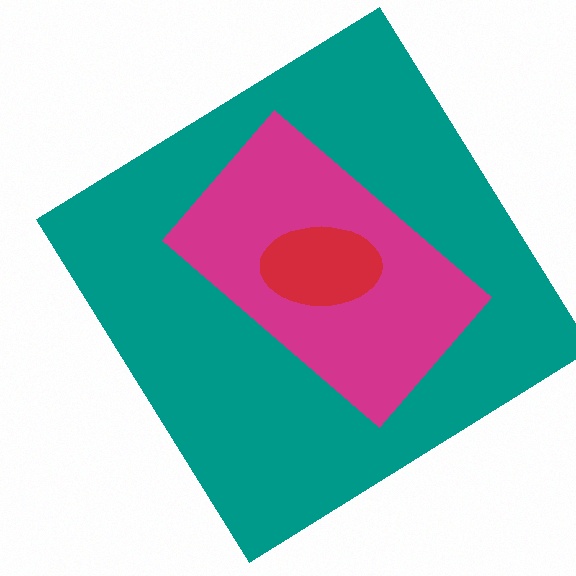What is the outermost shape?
The teal diamond.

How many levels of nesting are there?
3.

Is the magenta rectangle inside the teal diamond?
Yes.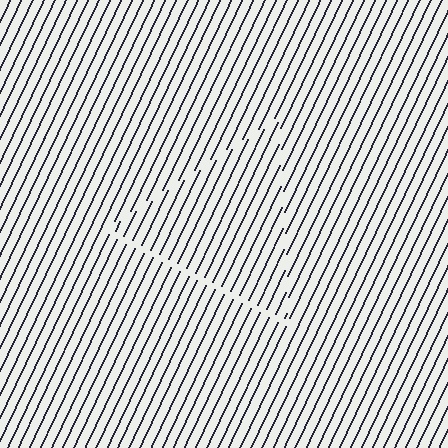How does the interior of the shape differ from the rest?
The interior of the shape contains the same grating, shifted by half a period — the contour is defined by the phase discontinuity where line-ends from the inner and outer gratings abut.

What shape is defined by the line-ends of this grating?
An illusory triangle. The interior of the shape contains the same grating, shifted by half a period — the contour is defined by the phase discontinuity where line-ends from the inner and outer gratings abut.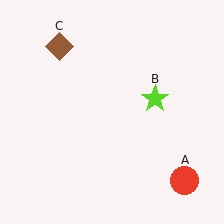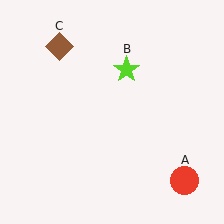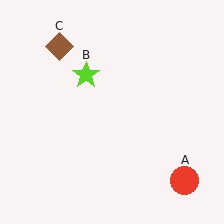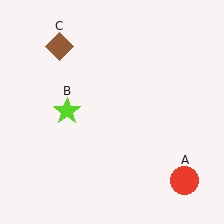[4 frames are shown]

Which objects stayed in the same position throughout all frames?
Red circle (object A) and brown diamond (object C) remained stationary.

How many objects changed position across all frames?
1 object changed position: lime star (object B).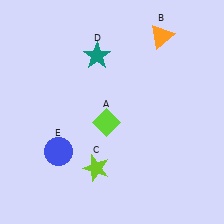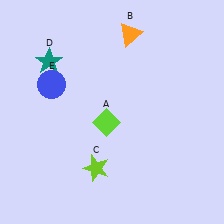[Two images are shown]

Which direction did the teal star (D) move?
The teal star (D) moved left.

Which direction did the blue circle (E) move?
The blue circle (E) moved up.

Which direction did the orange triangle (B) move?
The orange triangle (B) moved left.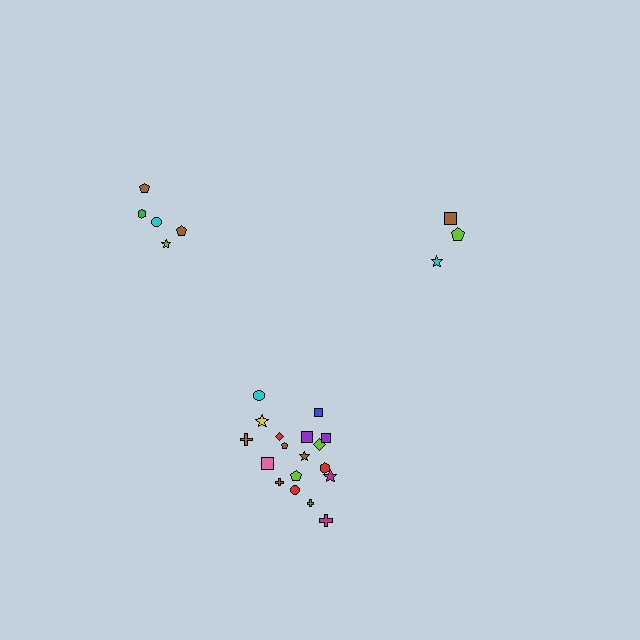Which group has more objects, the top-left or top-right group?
The top-left group.